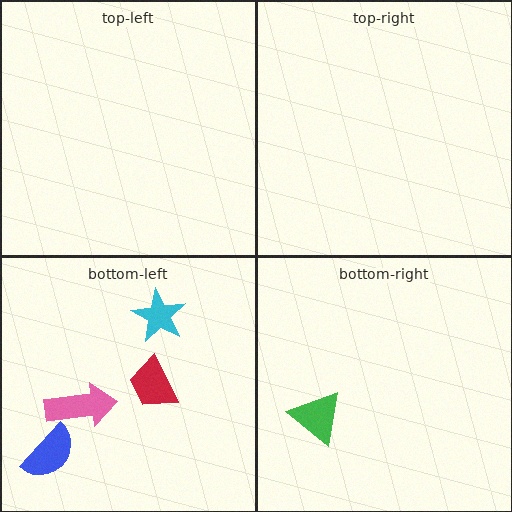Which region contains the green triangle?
The bottom-right region.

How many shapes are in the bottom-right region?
1.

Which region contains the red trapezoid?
The bottom-left region.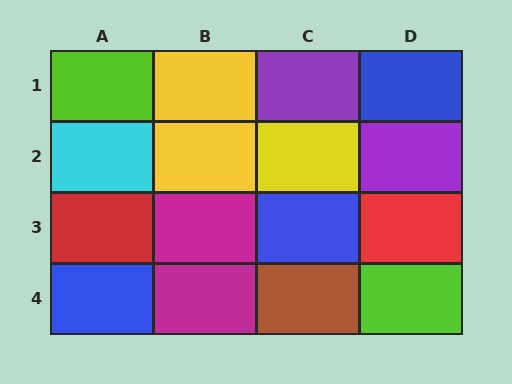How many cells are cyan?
1 cell is cyan.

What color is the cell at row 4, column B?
Magenta.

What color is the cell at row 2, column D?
Purple.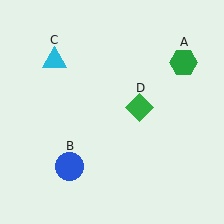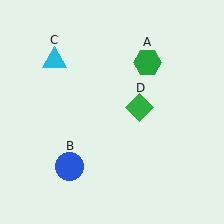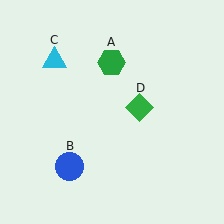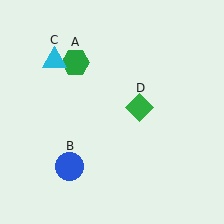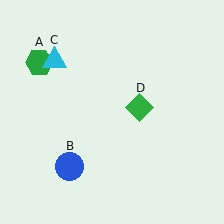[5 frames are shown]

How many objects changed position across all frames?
1 object changed position: green hexagon (object A).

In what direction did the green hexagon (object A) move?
The green hexagon (object A) moved left.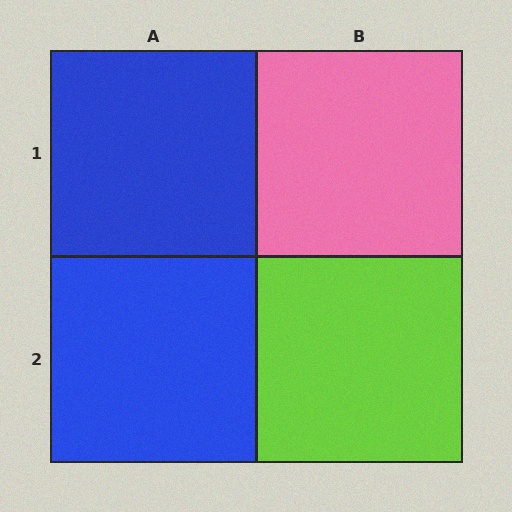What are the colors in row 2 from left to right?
Blue, lime.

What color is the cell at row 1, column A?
Blue.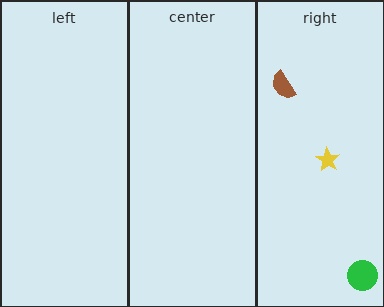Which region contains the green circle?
The right region.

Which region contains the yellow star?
The right region.